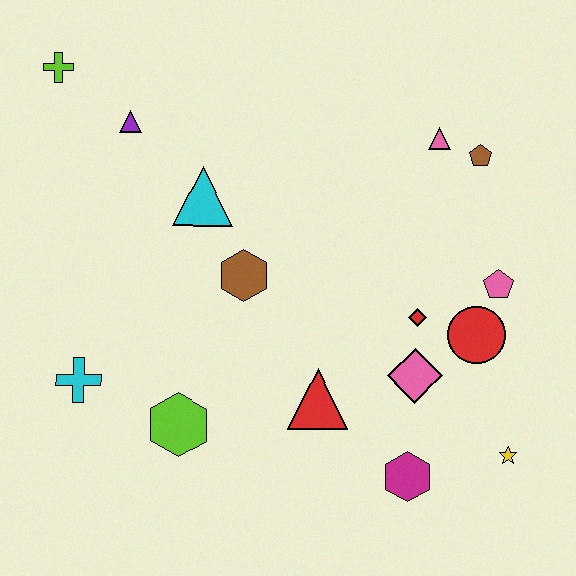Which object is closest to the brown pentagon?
The pink triangle is closest to the brown pentagon.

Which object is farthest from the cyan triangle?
The yellow star is farthest from the cyan triangle.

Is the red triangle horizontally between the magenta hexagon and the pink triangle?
No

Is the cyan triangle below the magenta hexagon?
No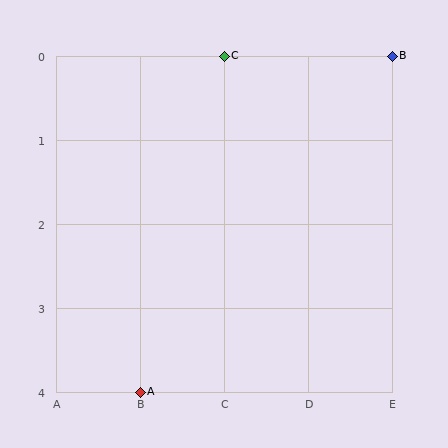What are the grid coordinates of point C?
Point C is at grid coordinates (C, 0).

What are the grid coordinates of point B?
Point B is at grid coordinates (E, 0).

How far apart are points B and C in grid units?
Points B and C are 2 columns apart.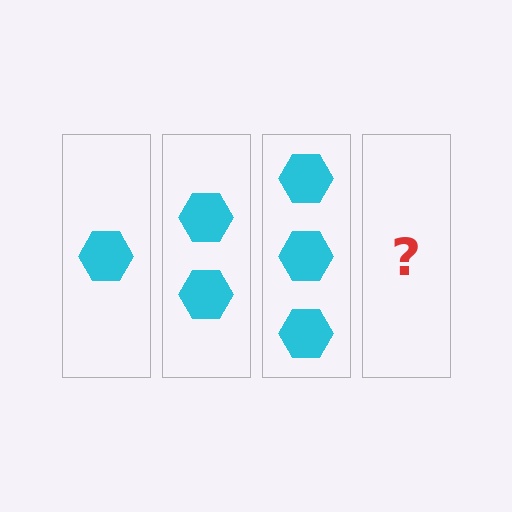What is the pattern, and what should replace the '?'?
The pattern is that each step adds one more hexagon. The '?' should be 4 hexagons.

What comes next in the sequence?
The next element should be 4 hexagons.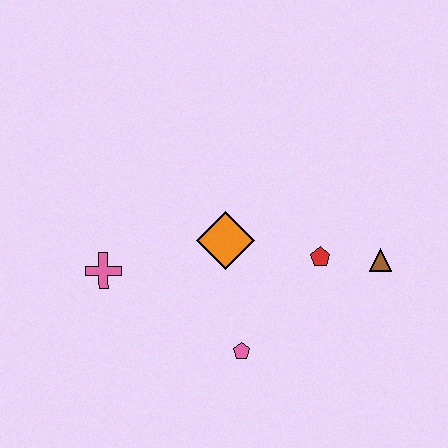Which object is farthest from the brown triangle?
The pink cross is farthest from the brown triangle.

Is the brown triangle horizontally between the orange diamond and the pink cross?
No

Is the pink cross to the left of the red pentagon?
Yes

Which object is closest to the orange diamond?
The red pentagon is closest to the orange diamond.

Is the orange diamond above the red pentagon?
Yes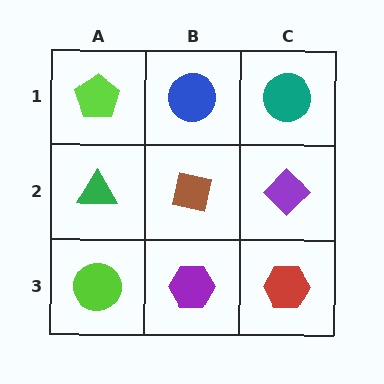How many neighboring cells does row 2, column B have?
4.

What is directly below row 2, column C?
A red hexagon.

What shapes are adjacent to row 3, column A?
A green triangle (row 2, column A), a purple hexagon (row 3, column B).